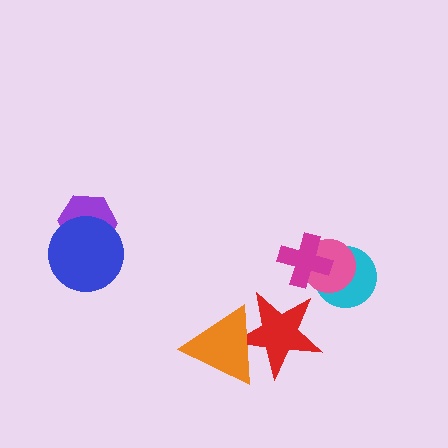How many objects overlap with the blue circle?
1 object overlaps with the blue circle.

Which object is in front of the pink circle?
The magenta cross is in front of the pink circle.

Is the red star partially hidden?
Yes, it is partially covered by another shape.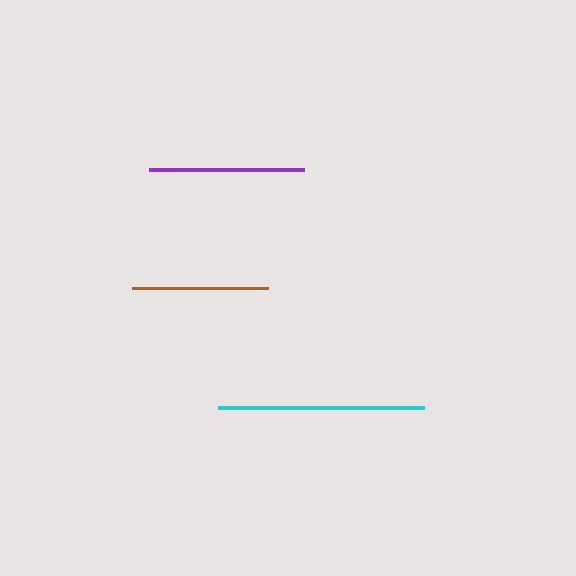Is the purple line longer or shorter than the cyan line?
The cyan line is longer than the purple line.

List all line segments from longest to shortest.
From longest to shortest: cyan, purple, brown.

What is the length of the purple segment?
The purple segment is approximately 155 pixels long.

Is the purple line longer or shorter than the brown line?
The purple line is longer than the brown line.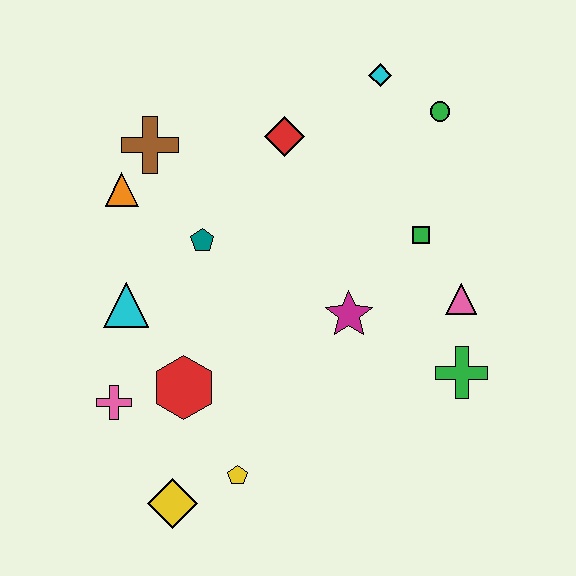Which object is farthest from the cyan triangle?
The green circle is farthest from the cyan triangle.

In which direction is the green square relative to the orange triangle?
The green square is to the right of the orange triangle.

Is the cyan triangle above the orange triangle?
No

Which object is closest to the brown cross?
The orange triangle is closest to the brown cross.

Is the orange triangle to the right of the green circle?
No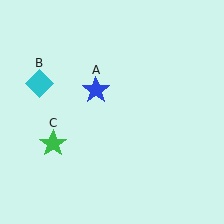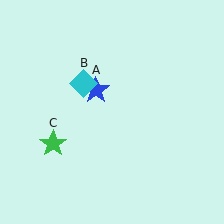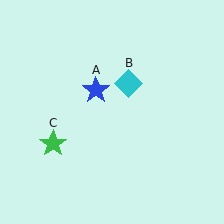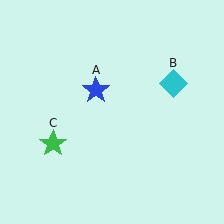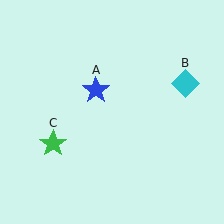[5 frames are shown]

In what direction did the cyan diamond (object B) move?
The cyan diamond (object B) moved right.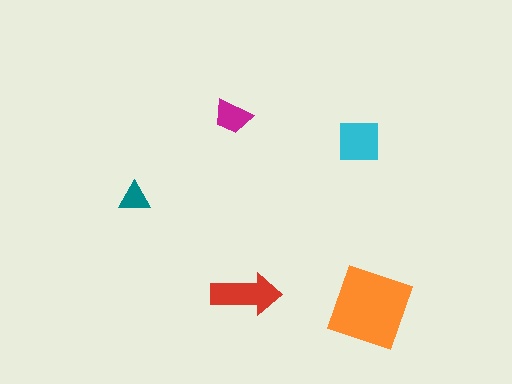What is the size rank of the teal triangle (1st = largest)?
5th.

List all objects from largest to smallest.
The orange diamond, the red arrow, the cyan square, the magenta trapezoid, the teal triangle.